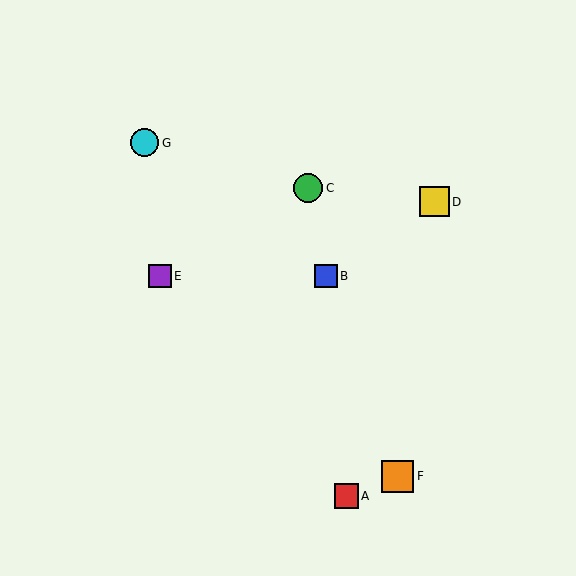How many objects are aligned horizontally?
2 objects (B, E) are aligned horizontally.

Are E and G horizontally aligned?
No, E is at y≈276 and G is at y≈143.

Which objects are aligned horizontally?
Objects B, E are aligned horizontally.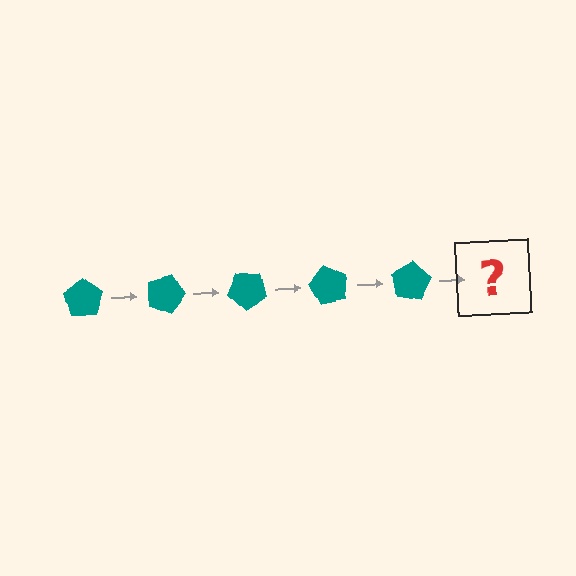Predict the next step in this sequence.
The next step is a teal pentagon rotated 100 degrees.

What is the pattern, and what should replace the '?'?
The pattern is that the pentagon rotates 20 degrees each step. The '?' should be a teal pentagon rotated 100 degrees.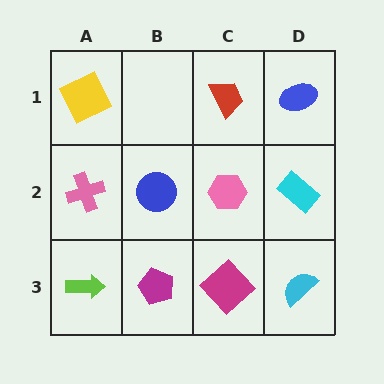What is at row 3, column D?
A cyan semicircle.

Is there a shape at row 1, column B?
No, that cell is empty.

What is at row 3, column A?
A lime arrow.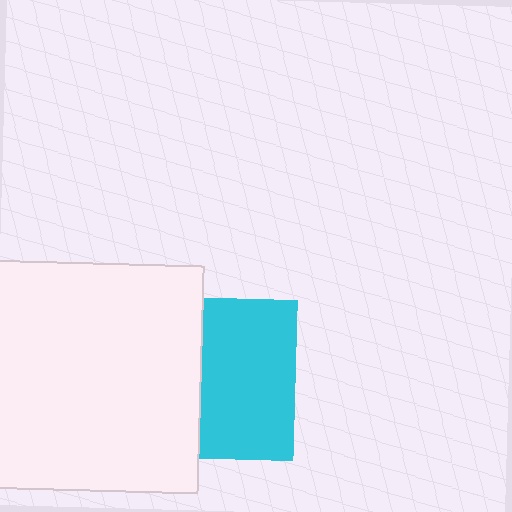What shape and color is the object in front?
The object in front is a white square.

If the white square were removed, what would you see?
You would see the complete cyan square.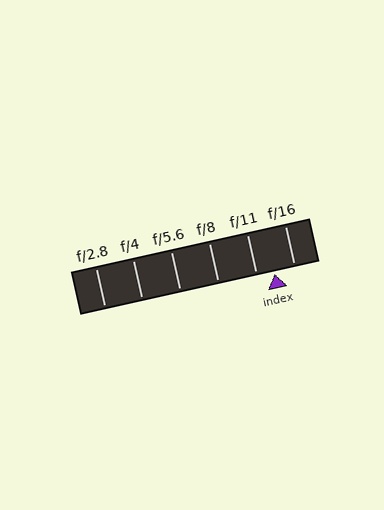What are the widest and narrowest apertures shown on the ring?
The widest aperture shown is f/2.8 and the narrowest is f/16.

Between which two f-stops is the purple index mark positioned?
The index mark is between f/11 and f/16.